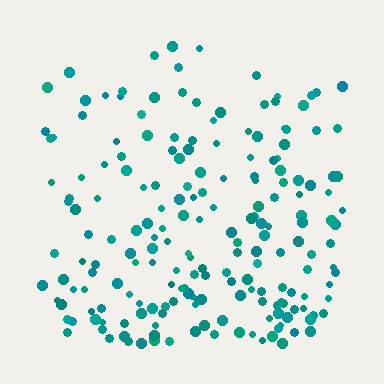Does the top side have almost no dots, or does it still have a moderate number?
Still a moderate number, just noticeably fewer than the bottom.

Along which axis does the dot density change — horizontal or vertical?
Vertical.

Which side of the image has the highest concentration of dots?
The bottom.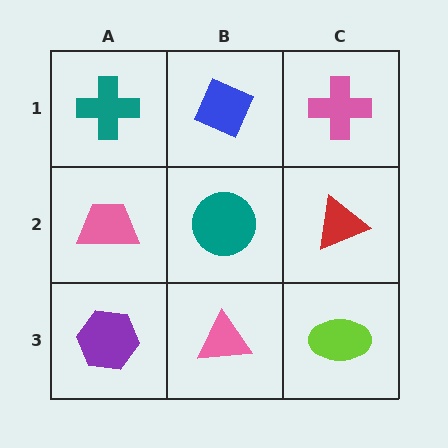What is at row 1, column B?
A blue diamond.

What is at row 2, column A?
A pink trapezoid.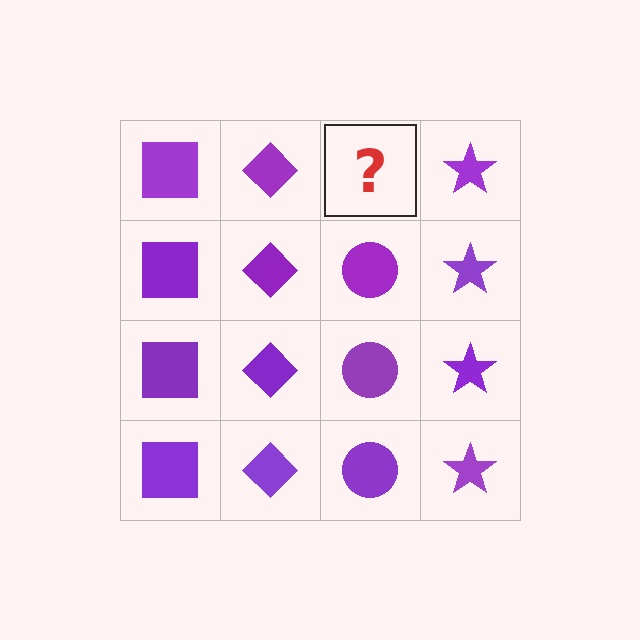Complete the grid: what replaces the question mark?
The question mark should be replaced with a purple circle.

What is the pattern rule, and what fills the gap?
The rule is that each column has a consistent shape. The gap should be filled with a purple circle.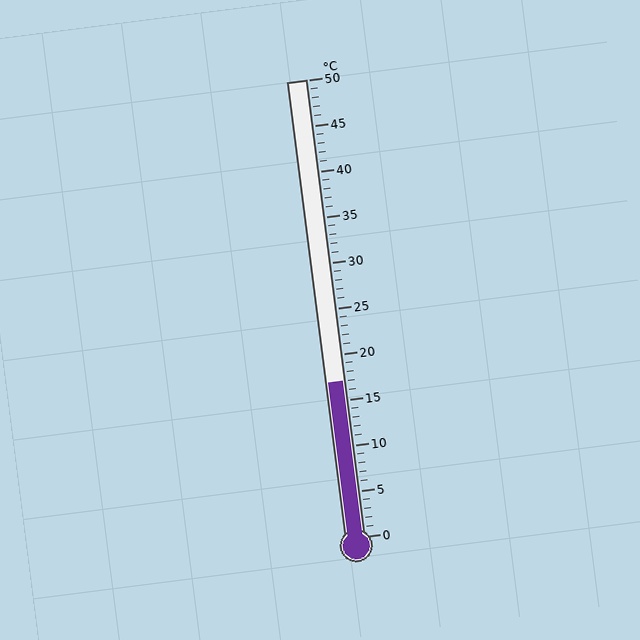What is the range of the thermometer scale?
The thermometer scale ranges from 0°C to 50°C.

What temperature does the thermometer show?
The thermometer shows approximately 17°C.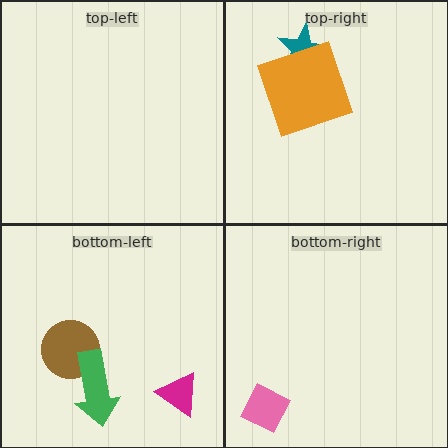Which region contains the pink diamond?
The bottom-right region.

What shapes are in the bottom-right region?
The pink diamond.